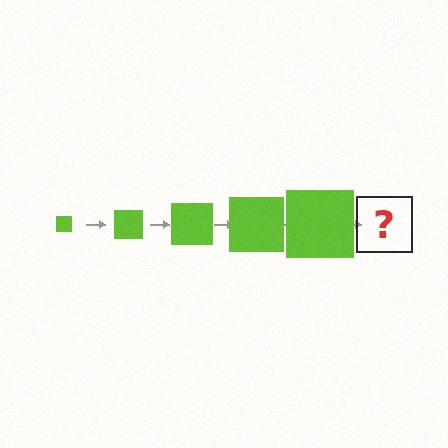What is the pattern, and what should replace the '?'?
The pattern is that the square gets progressively larger each step. The '?' should be a lime square, larger than the previous one.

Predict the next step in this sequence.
The next step is a lime square, larger than the previous one.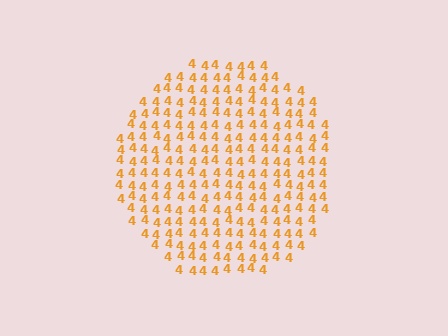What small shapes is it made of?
It is made of small digit 4's.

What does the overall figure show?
The overall figure shows a circle.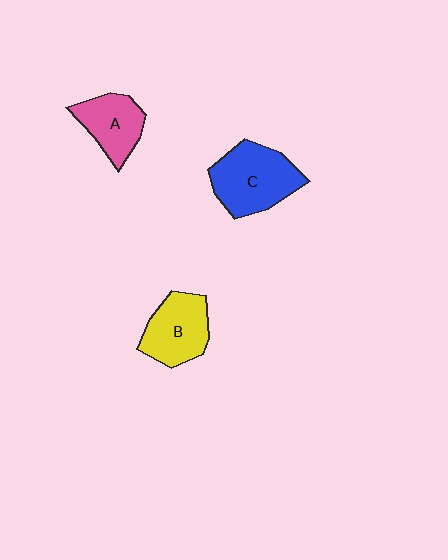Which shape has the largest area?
Shape C (blue).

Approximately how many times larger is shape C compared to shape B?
Approximately 1.3 times.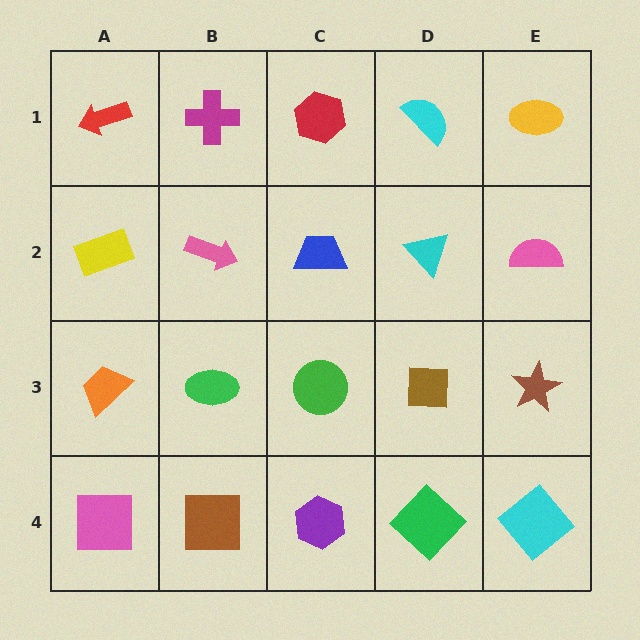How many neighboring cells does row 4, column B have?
3.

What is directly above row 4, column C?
A green circle.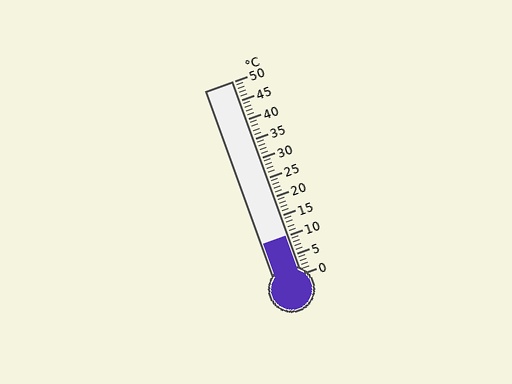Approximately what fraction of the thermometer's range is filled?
The thermometer is filled to approximately 20% of its range.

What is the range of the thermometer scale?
The thermometer scale ranges from 0°C to 50°C.